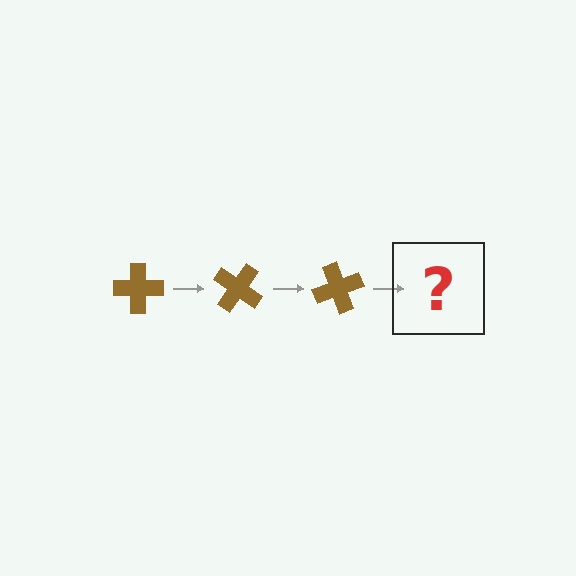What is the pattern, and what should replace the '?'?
The pattern is that the cross rotates 35 degrees each step. The '?' should be a brown cross rotated 105 degrees.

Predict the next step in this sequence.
The next step is a brown cross rotated 105 degrees.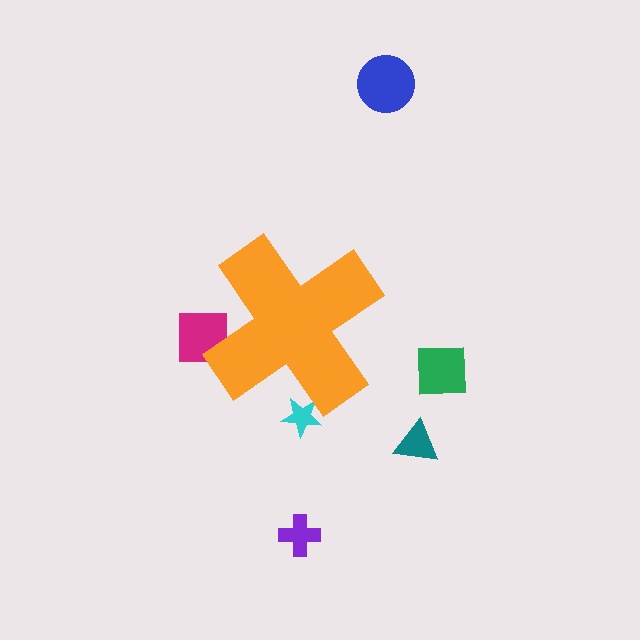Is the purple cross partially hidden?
No, the purple cross is fully visible.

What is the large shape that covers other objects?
An orange cross.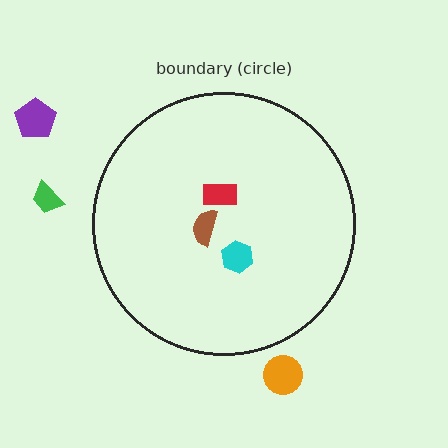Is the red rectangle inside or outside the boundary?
Inside.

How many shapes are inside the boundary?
3 inside, 3 outside.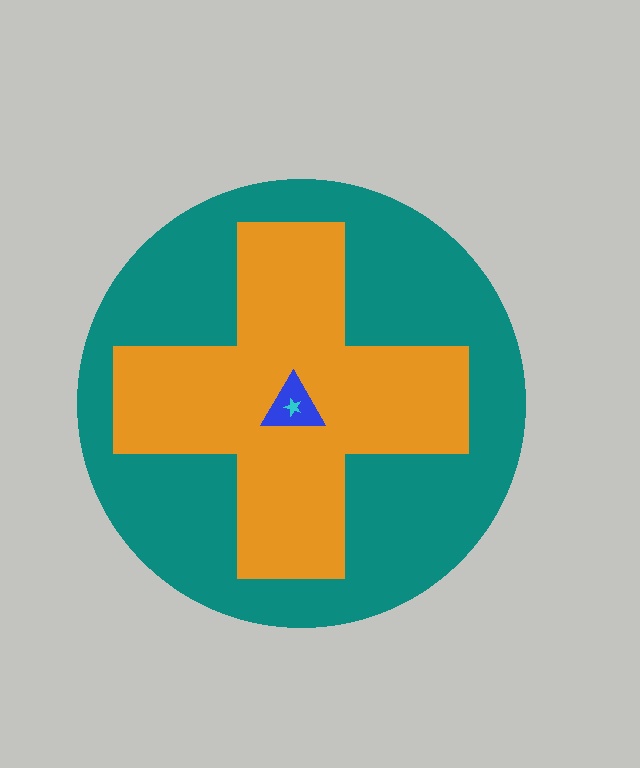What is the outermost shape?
The teal circle.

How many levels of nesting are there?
4.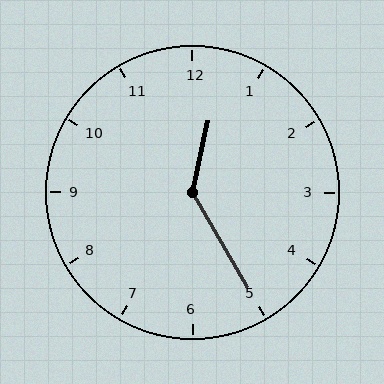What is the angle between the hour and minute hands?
Approximately 138 degrees.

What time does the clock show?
12:25.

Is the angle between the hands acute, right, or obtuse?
It is obtuse.